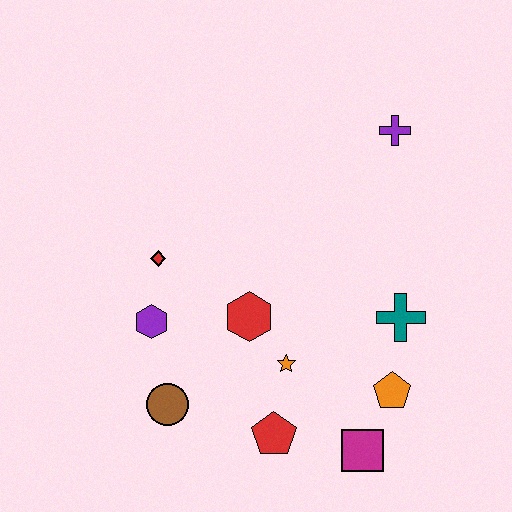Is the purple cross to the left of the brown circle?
No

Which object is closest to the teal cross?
The orange pentagon is closest to the teal cross.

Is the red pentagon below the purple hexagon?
Yes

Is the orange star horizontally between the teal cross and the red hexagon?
Yes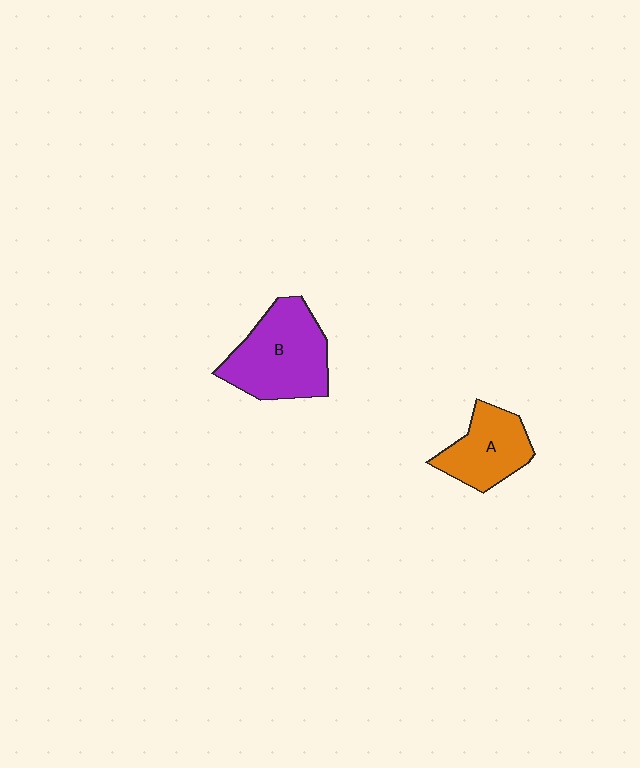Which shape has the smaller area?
Shape A (orange).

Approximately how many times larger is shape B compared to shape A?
Approximately 1.5 times.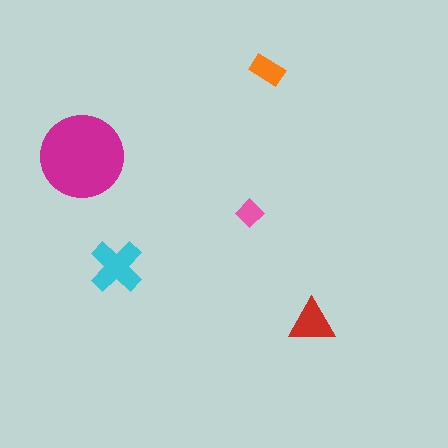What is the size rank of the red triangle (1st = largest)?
3rd.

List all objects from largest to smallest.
The magenta circle, the cyan cross, the red triangle, the orange rectangle, the pink diamond.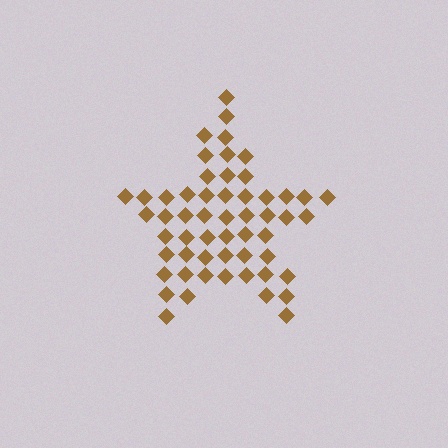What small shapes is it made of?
It is made of small diamonds.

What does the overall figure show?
The overall figure shows a star.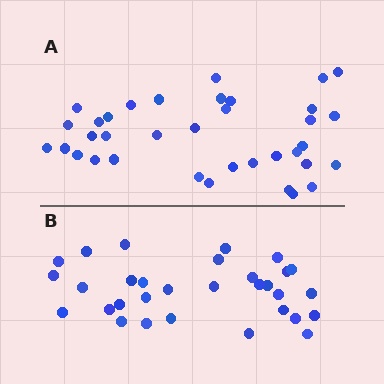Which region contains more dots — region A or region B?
Region A (the top region) has more dots.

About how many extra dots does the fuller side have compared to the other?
Region A has about 5 more dots than region B.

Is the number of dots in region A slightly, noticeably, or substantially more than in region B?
Region A has only slightly more — the two regions are fairly close. The ratio is roughly 1.2 to 1.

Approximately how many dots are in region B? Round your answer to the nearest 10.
About 30 dots. (The exact count is 31, which rounds to 30.)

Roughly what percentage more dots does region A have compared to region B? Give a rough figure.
About 15% more.